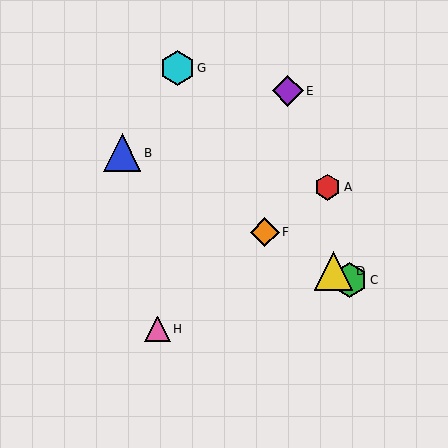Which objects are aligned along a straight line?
Objects B, C, D, F are aligned along a straight line.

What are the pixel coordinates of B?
Object B is at (122, 153).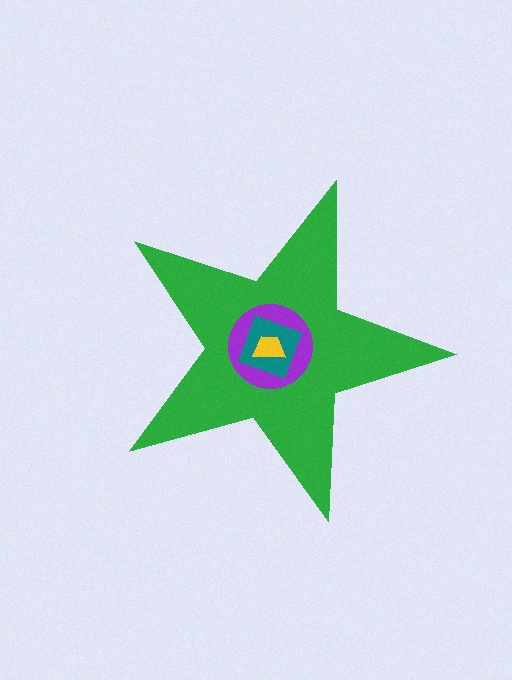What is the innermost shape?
The yellow trapezoid.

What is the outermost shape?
The green star.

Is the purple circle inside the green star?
Yes.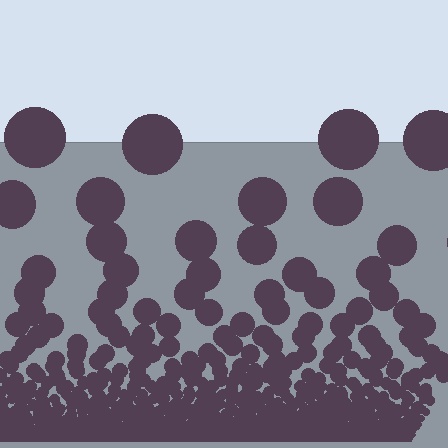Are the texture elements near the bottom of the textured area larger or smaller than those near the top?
Smaller. The gradient is inverted — elements near the bottom are smaller and denser.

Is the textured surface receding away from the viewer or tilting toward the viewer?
The surface appears to tilt toward the viewer. Texture elements get larger and sparser toward the top.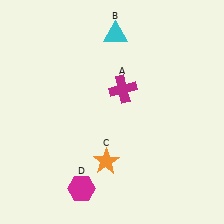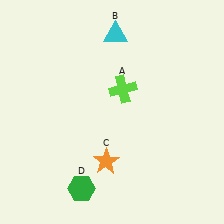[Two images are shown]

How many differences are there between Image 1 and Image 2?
There are 2 differences between the two images.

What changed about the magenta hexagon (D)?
In Image 1, D is magenta. In Image 2, it changed to green.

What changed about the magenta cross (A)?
In Image 1, A is magenta. In Image 2, it changed to lime.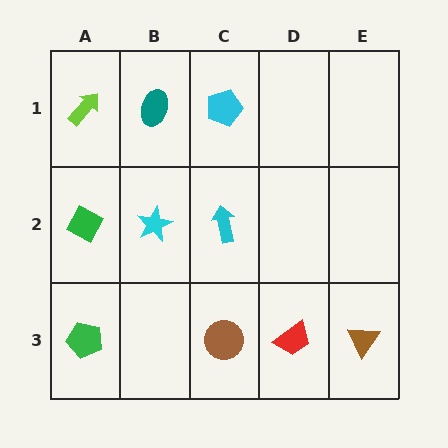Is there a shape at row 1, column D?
No, that cell is empty.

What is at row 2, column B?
A cyan star.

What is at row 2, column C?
A cyan arrow.